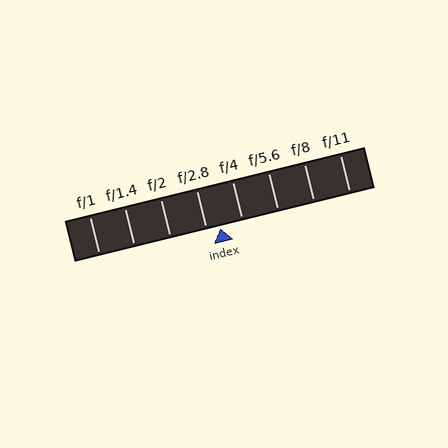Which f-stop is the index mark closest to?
The index mark is closest to f/2.8.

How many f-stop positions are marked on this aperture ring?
There are 8 f-stop positions marked.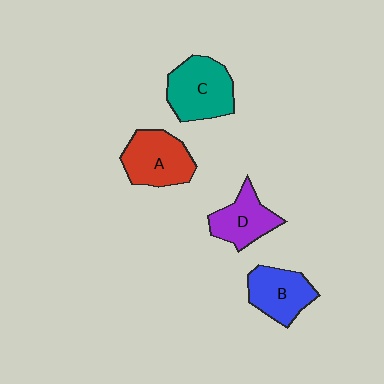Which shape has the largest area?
Shape C (teal).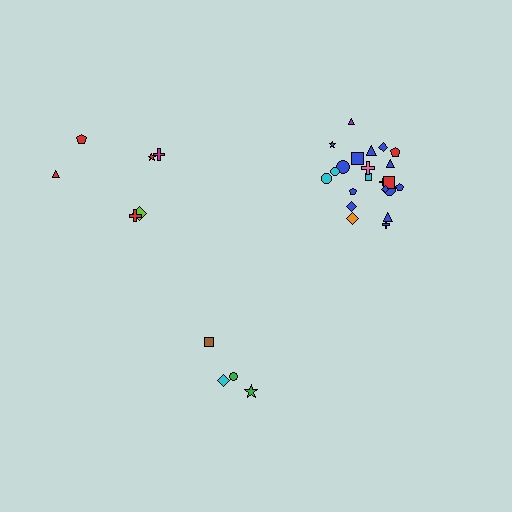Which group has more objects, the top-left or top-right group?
The top-right group.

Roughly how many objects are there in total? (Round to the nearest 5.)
Roughly 30 objects in total.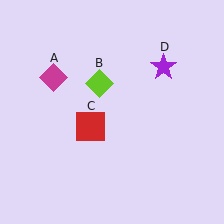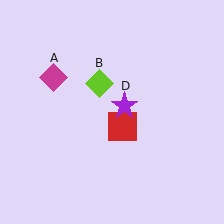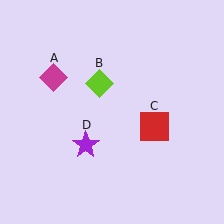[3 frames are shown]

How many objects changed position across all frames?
2 objects changed position: red square (object C), purple star (object D).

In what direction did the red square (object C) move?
The red square (object C) moved right.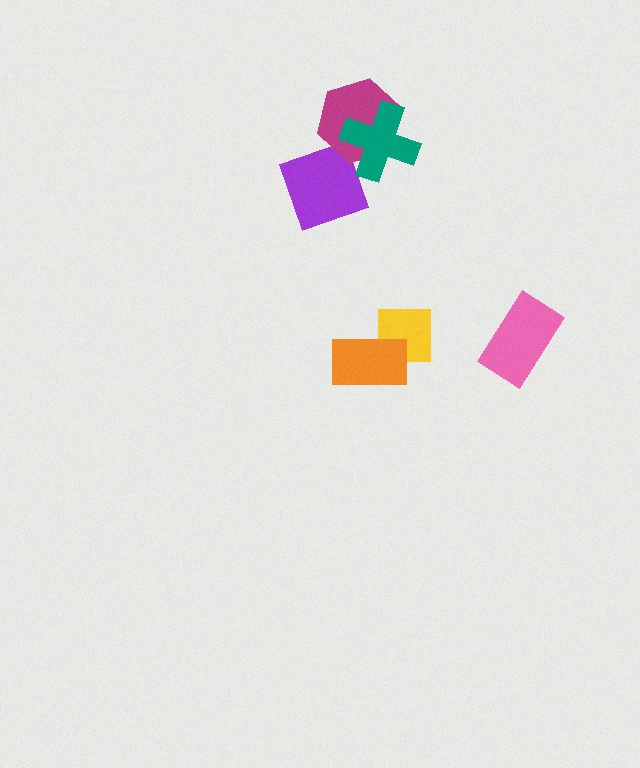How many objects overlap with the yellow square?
1 object overlaps with the yellow square.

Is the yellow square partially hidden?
Yes, it is partially covered by another shape.